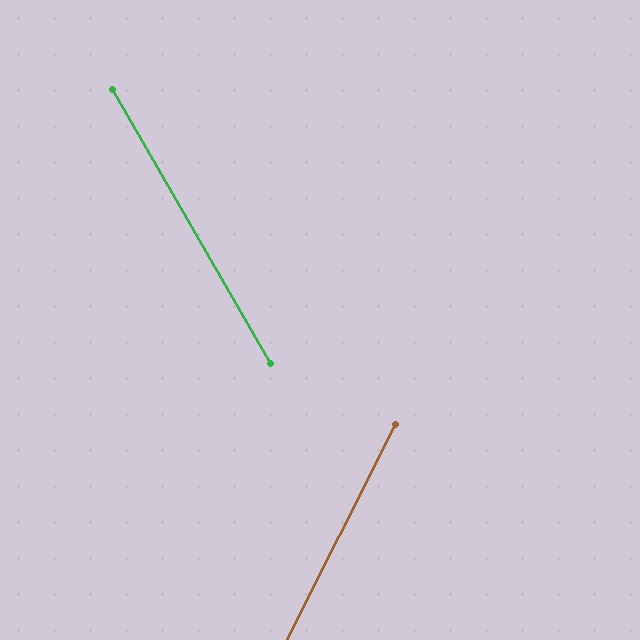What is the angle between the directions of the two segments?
Approximately 57 degrees.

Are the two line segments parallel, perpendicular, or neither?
Neither parallel nor perpendicular — they differ by about 57°.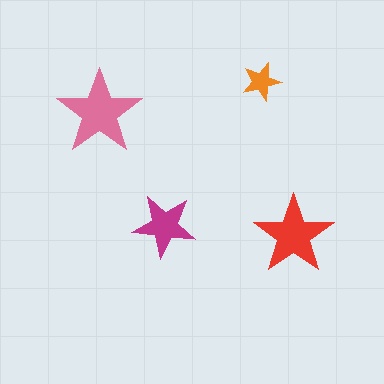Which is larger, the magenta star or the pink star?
The pink one.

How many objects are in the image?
There are 4 objects in the image.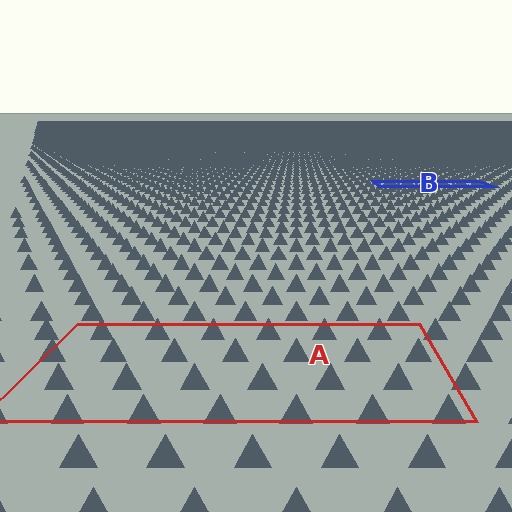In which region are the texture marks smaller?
The texture marks are smaller in region B, because it is farther away.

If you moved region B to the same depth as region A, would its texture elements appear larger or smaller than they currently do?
They would appear larger. At a closer depth, the same texture elements are projected at a bigger on-screen size.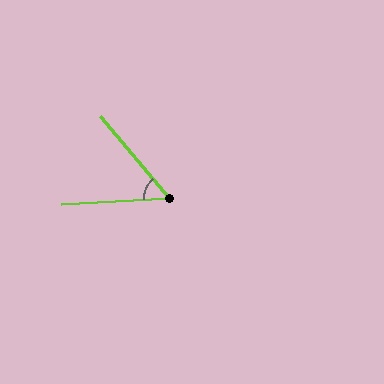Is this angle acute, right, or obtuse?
It is acute.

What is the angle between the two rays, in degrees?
Approximately 53 degrees.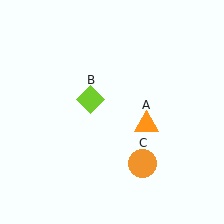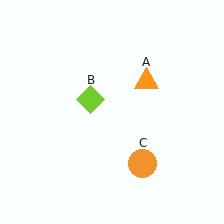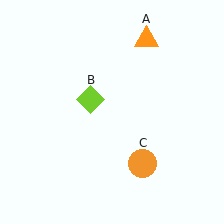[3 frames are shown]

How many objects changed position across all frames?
1 object changed position: orange triangle (object A).